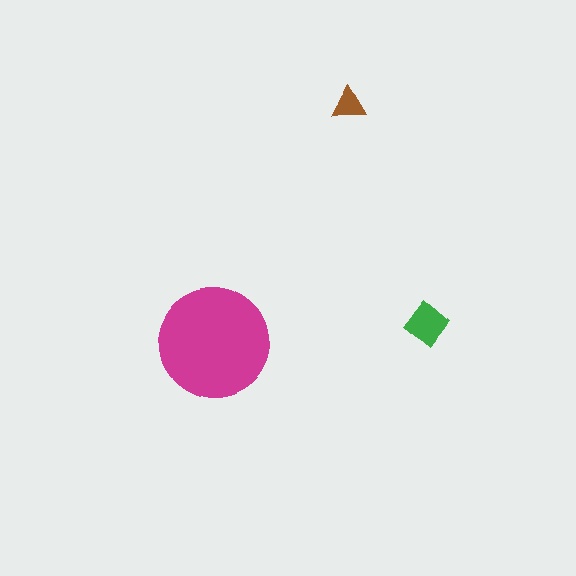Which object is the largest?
The magenta circle.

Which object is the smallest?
The brown triangle.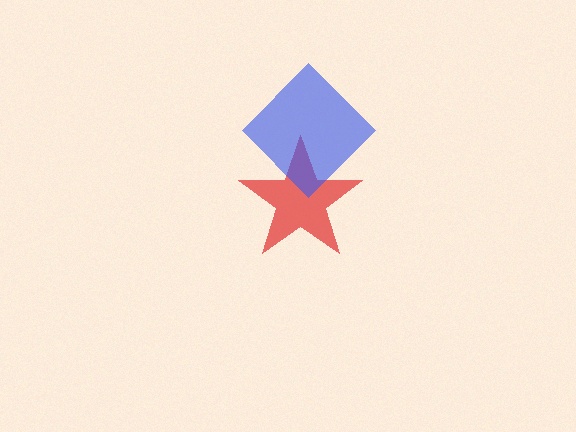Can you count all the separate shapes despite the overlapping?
Yes, there are 2 separate shapes.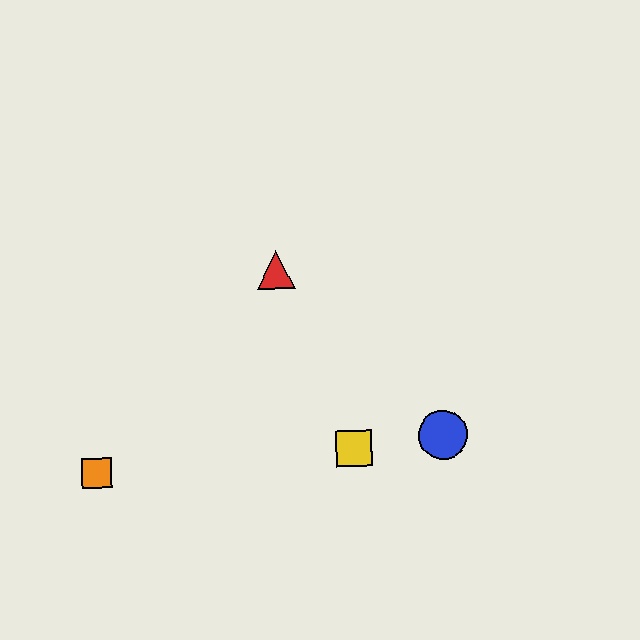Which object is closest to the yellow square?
The blue circle is closest to the yellow square.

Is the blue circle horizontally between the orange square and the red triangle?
No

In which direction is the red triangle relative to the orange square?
The red triangle is above the orange square.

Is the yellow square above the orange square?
Yes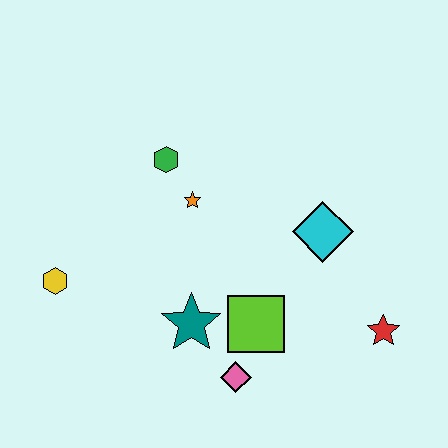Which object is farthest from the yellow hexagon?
The red star is farthest from the yellow hexagon.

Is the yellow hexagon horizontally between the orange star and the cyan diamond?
No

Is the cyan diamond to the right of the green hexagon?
Yes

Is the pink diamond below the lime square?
Yes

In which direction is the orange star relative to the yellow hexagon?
The orange star is to the right of the yellow hexagon.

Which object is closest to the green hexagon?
The orange star is closest to the green hexagon.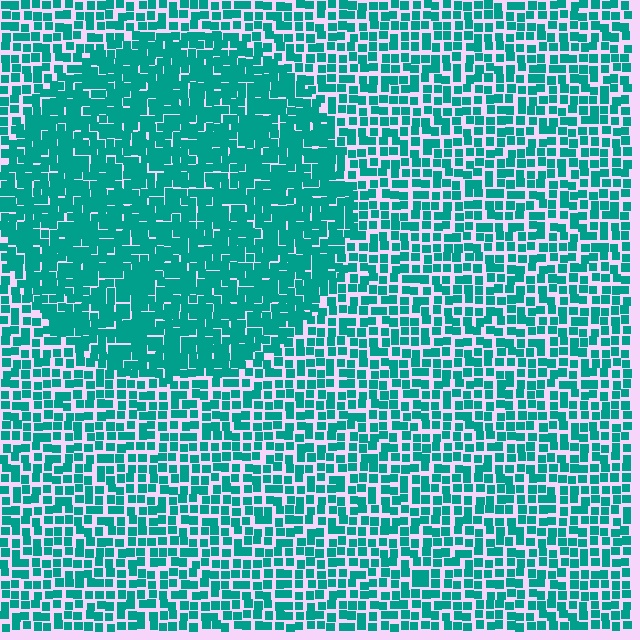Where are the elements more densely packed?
The elements are more densely packed inside the circle boundary.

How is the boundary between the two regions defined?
The boundary is defined by a change in element density (approximately 1.6x ratio). All elements are the same color, size, and shape.